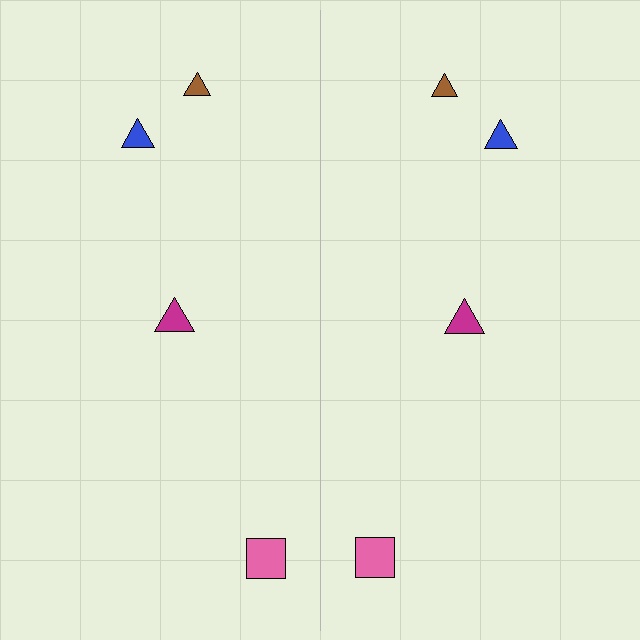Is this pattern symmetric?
Yes, this pattern has bilateral (reflection) symmetry.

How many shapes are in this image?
There are 8 shapes in this image.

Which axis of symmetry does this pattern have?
The pattern has a vertical axis of symmetry running through the center of the image.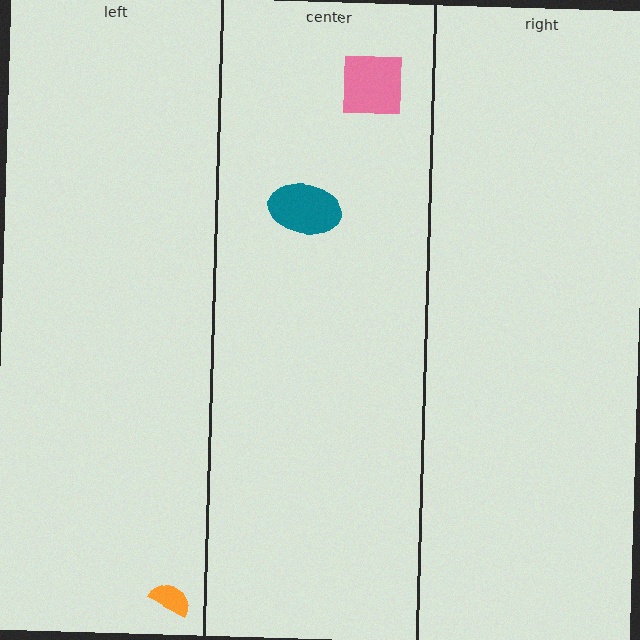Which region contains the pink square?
The center region.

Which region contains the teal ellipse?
The center region.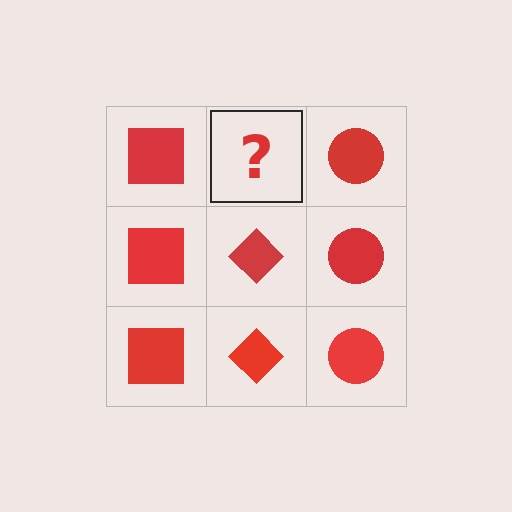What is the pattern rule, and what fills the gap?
The rule is that each column has a consistent shape. The gap should be filled with a red diamond.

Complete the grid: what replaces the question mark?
The question mark should be replaced with a red diamond.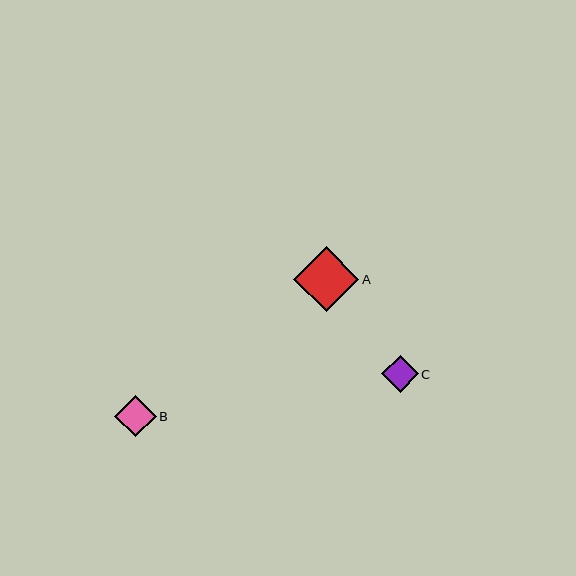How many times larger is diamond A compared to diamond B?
Diamond A is approximately 1.6 times the size of diamond B.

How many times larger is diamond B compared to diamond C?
Diamond B is approximately 1.1 times the size of diamond C.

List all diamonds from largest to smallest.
From largest to smallest: A, B, C.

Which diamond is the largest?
Diamond A is the largest with a size of approximately 65 pixels.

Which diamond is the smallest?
Diamond C is the smallest with a size of approximately 37 pixels.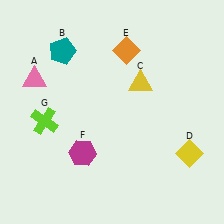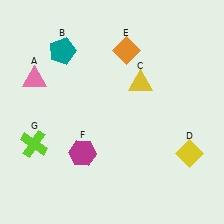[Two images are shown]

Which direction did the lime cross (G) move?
The lime cross (G) moved down.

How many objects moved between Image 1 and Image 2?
1 object moved between the two images.